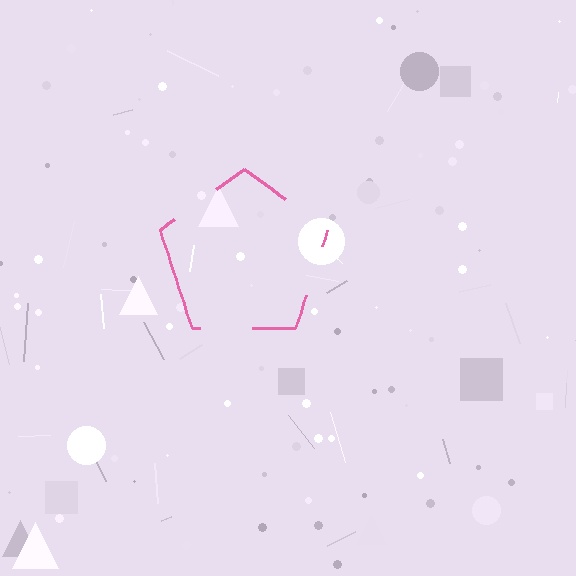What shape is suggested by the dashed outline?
The dashed outline suggests a pentagon.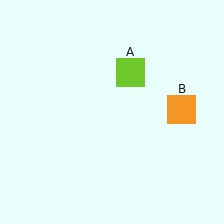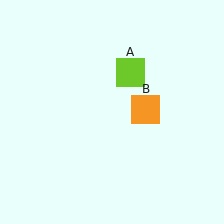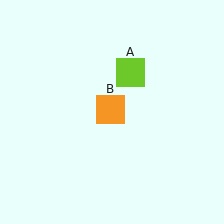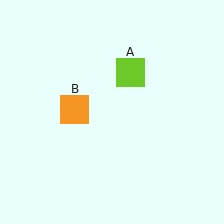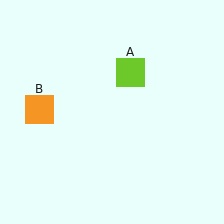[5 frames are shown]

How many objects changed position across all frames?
1 object changed position: orange square (object B).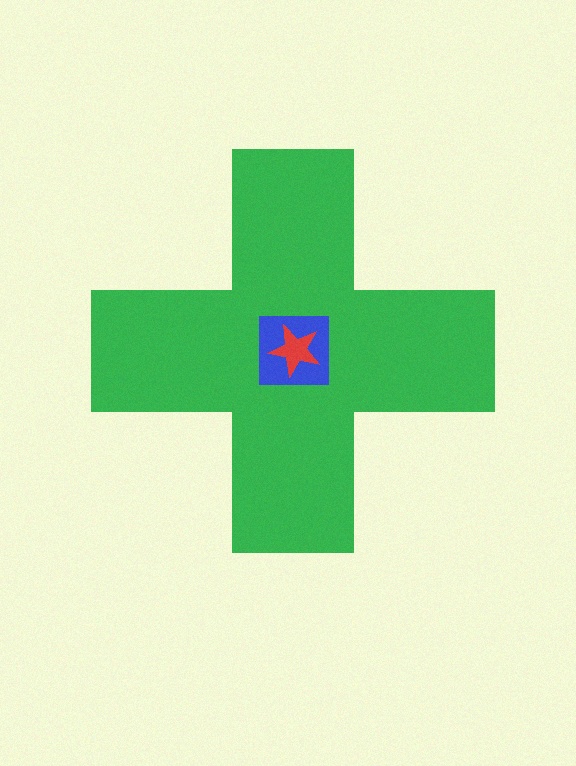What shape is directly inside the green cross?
The blue square.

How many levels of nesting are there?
3.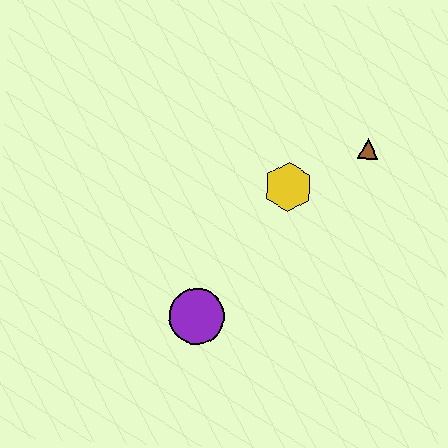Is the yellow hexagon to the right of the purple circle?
Yes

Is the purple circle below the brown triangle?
Yes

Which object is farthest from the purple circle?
The brown triangle is farthest from the purple circle.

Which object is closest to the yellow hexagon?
The brown triangle is closest to the yellow hexagon.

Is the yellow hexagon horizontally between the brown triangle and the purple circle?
Yes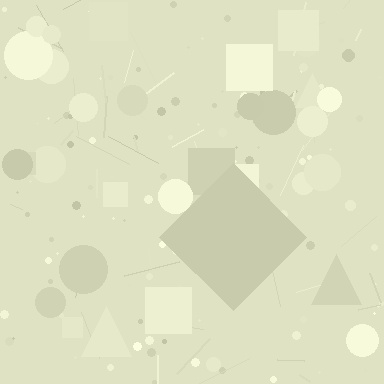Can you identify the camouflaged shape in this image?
The camouflaged shape is a diamond.